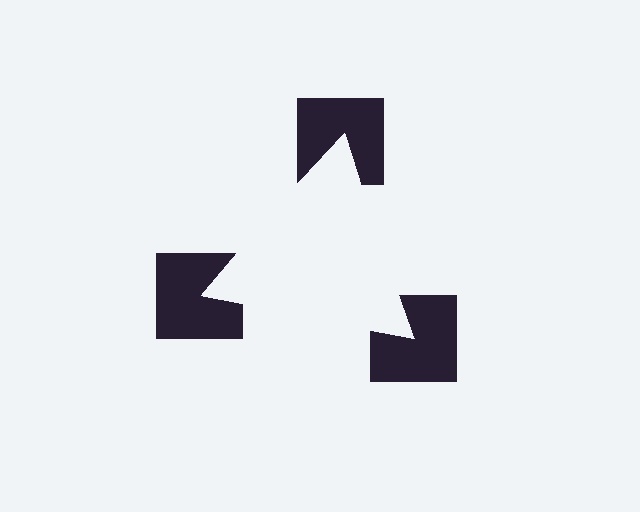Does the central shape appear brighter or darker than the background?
It typically appears slightly brighter than the background, even though no actual brightness change is drawn.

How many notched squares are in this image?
There are 3 — one at each vertex of the illusory triangle.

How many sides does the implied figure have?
3 sides.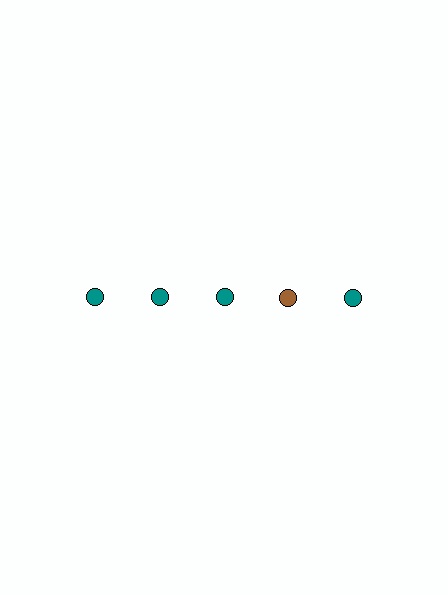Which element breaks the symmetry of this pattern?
The brown circle in the top row, second from right column breaks the symmetry. All other shapes are teal circles.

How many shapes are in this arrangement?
There are 5 shapes arranged in a grid pattern.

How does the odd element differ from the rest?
It has a different color: brown instead of teal.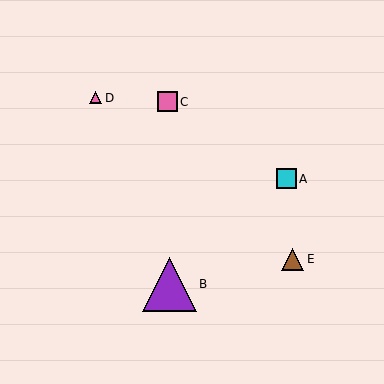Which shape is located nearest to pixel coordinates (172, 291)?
The purple triangle (labeled B) at (169, 284) is nearest to that location.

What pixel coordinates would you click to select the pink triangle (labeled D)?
Click at (95, 98) to select the pink triangle D.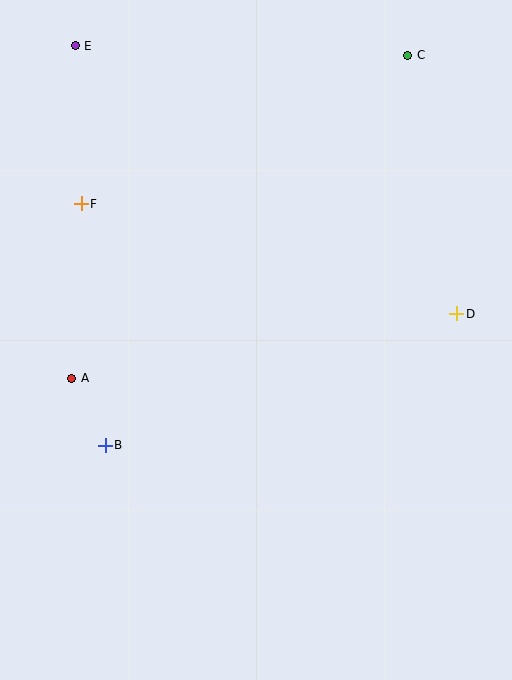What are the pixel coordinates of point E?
Point E is at (75, 46).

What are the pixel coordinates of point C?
Point C is at (408, 55).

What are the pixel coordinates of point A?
Point A is at (72, 378).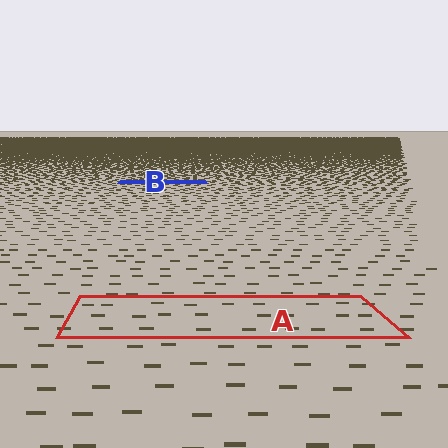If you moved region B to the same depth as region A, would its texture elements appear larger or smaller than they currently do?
They would appear larger. At a closer depth, the same texture elements are projected at a bigger on-screen size.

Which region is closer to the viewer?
Region A is closer. The texture elements there are larger and more spread out.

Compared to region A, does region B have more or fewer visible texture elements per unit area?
Region B has more texture elements per unit area — they are packed more densely because it is farther away.